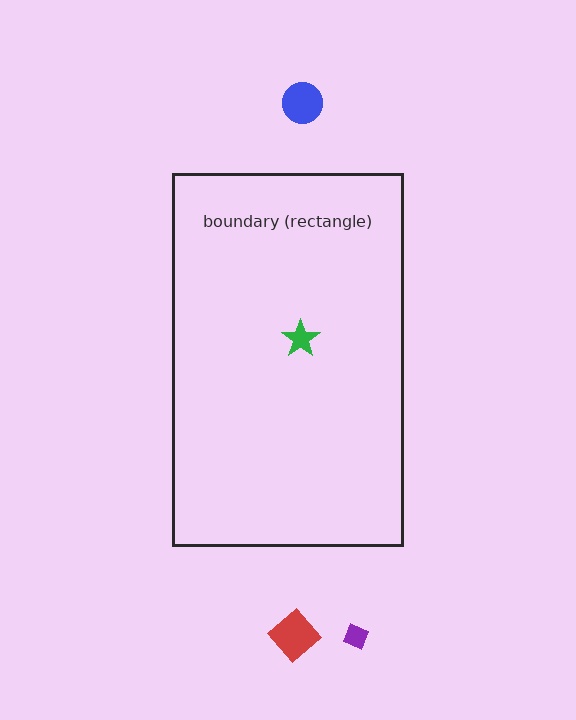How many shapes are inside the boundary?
1 inside, 3 outside.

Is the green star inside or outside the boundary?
Inside.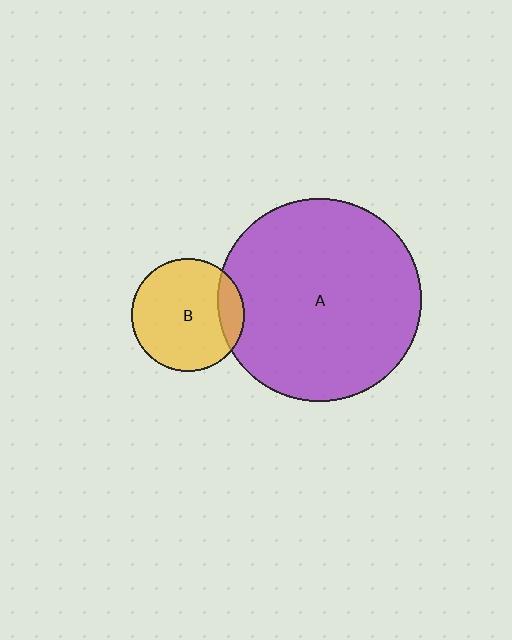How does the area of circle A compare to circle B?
Approximately 3.3 times.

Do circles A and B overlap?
Yes.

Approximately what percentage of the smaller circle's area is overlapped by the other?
Approximately 15%.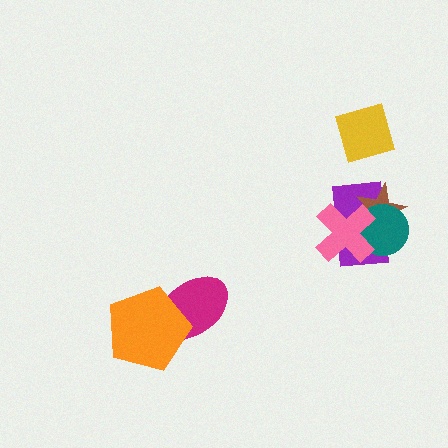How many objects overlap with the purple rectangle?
3 objects overlap with the purple rectangle.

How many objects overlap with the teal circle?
3 objects overlap with the teal circle.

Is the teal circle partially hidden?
Yes, it is partially covered by another shape.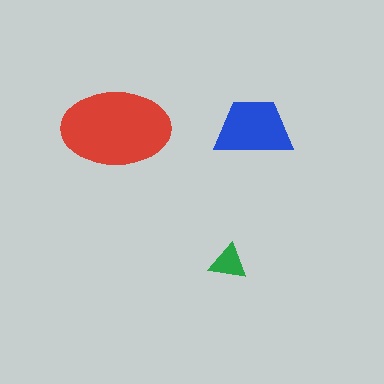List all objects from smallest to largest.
The green triangle, the blue trapezoid, the red ellipse.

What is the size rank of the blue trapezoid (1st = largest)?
2nd.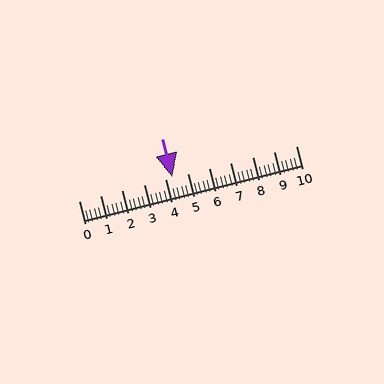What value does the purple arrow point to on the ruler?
The purple arrow points to approximately 4.3.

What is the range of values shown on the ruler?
The ruler shows values from 0 to 10.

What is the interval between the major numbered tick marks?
The major tick marks are spaced 1 units apart.